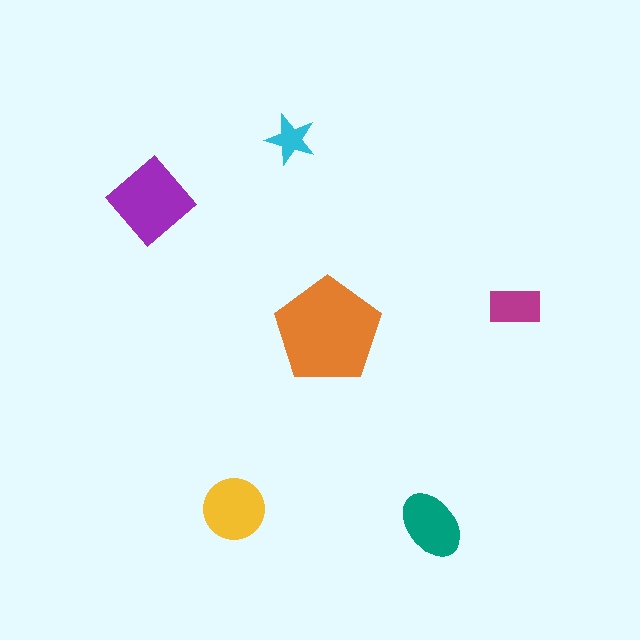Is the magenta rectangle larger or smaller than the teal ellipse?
Smaller.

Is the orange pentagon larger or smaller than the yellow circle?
Larger.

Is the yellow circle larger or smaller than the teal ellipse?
Larger.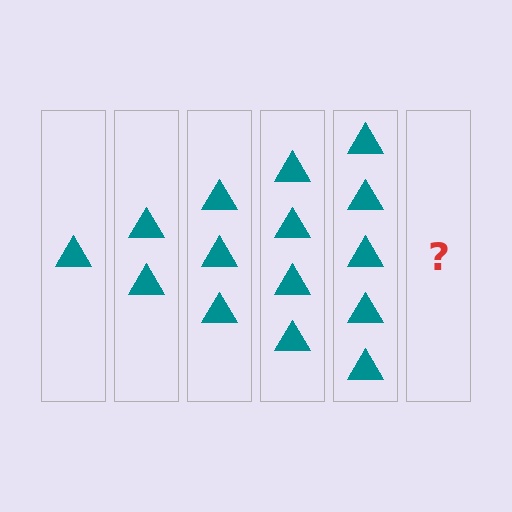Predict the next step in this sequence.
The next step is 6 triangles.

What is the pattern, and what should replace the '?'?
The pattern is that each step adds one more triangle. The '?' should be 6 triangles.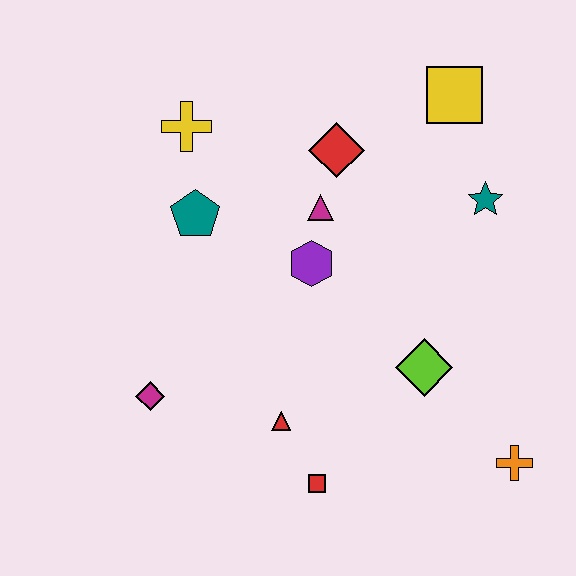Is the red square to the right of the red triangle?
Yes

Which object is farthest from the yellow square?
The magenta diamond is farthest from the yellow square.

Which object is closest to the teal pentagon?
The yellow cross is closest to the teal pentagon.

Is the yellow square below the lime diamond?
No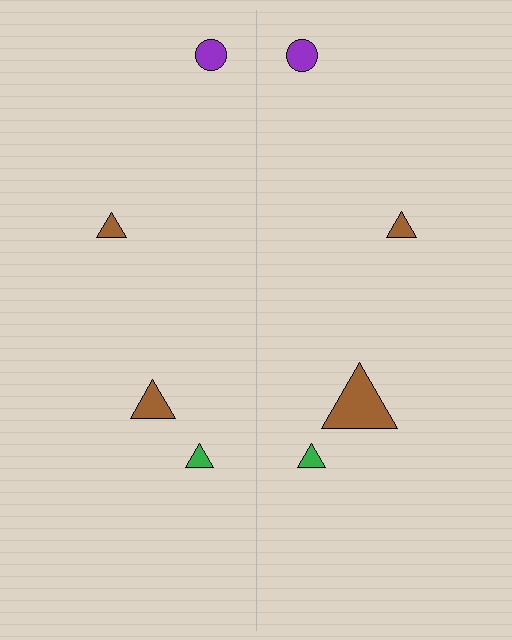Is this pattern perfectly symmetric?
No, the pattern is not perfectly symmetric. The brown triangle on the right side has a different size than its mirror counterpart.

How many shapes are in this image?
There are 8 shapes in this image.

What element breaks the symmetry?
The brown triangle on the right side has a different size than its mirror counterpart.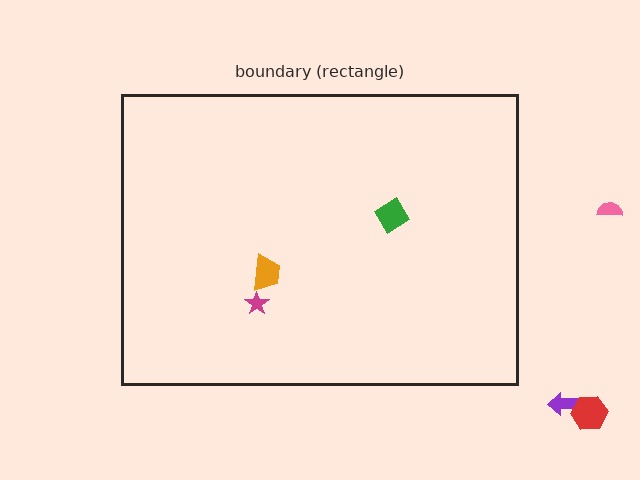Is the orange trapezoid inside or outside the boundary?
Inside.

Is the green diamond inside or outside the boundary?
Inside.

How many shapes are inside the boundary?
3 inside, 3 outside.